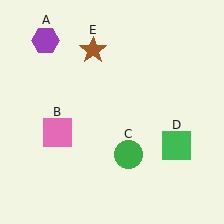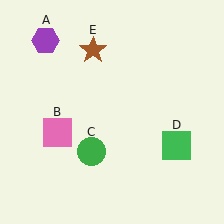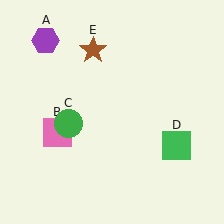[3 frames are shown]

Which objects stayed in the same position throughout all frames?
Purple hexagon (object A) and pink square (object B) and green square (object D) and brown star (object E) remained stationary.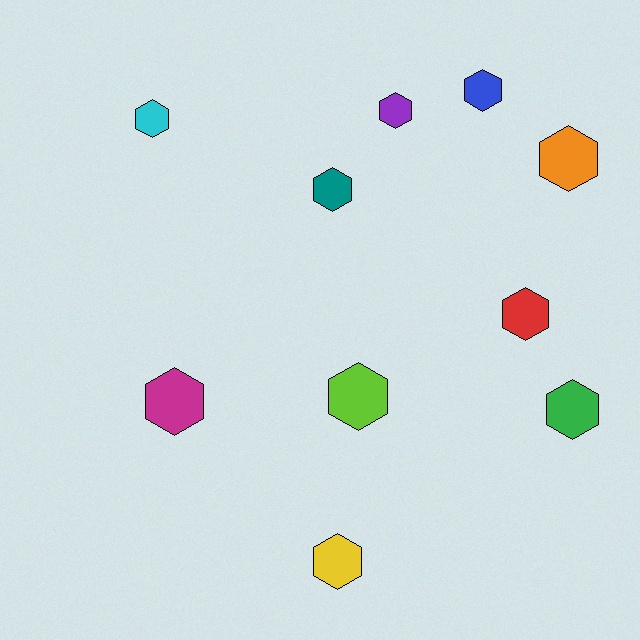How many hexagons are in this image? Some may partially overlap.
There are 10 hexagons.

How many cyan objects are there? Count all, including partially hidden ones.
There is 1 cyan object.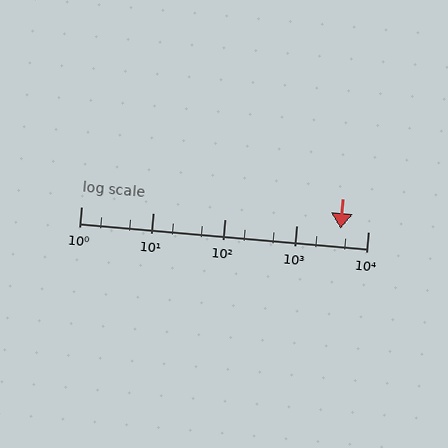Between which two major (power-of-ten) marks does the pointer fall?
The pointer is between 1000 and 10000.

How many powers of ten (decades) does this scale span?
The scale spans 4 decades, from 1 to 10000.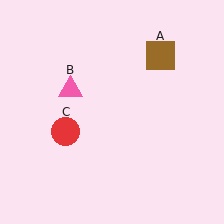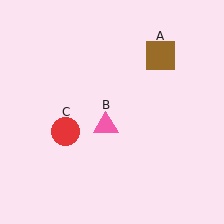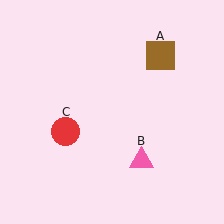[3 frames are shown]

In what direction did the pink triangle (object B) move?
The pink triangle (object B) moved down and to the right.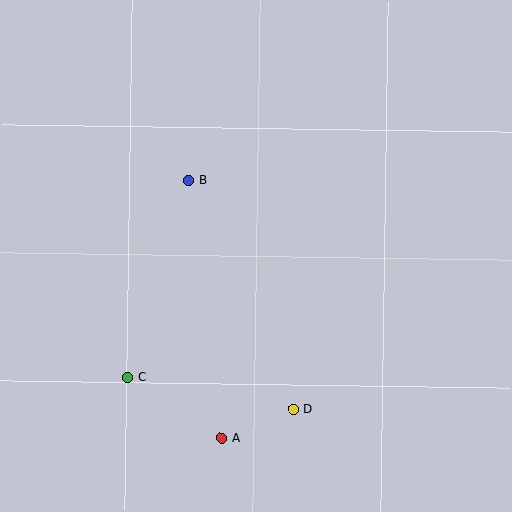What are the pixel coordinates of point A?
Point A is at (222, 438).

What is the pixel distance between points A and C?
The distance between A and C is 112 pixels.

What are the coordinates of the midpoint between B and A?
The midpoint between B and A is at (206, 309).